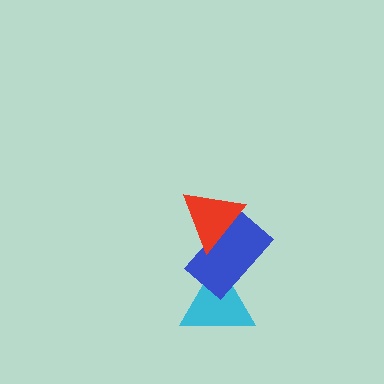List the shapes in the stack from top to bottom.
From top to bottom: the red triangle, the blue rectangle, the cyan triangle.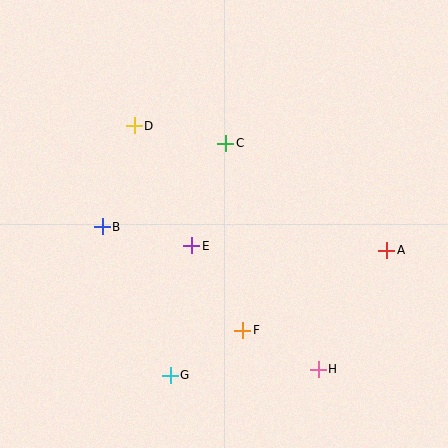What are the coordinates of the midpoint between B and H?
The midpoint between B and H is at (210, 298).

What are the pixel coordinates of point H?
Point H is at (318, 369).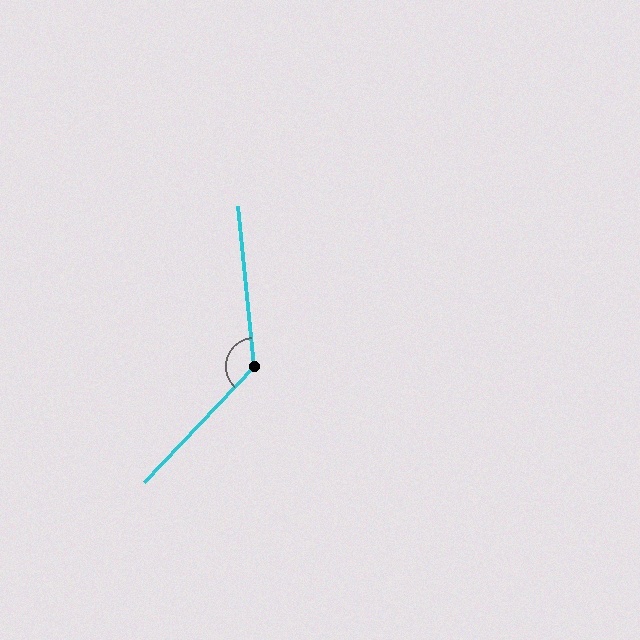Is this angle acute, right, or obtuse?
It is obtuse.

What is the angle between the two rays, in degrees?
Approximately 131 degrees.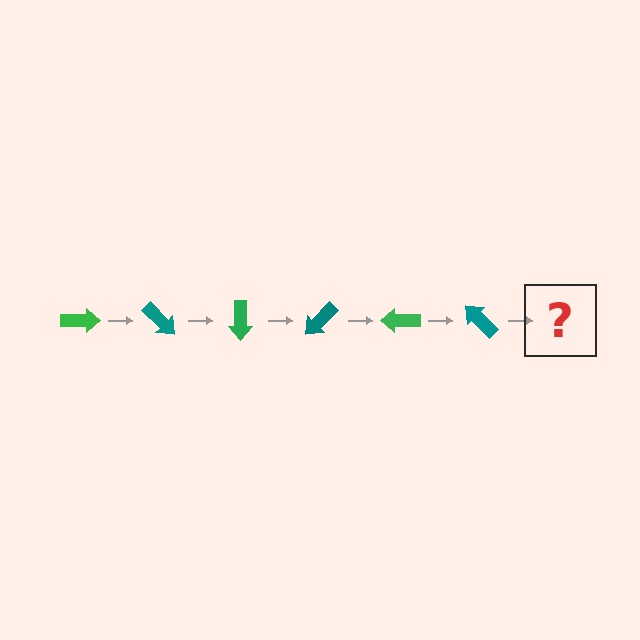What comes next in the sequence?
The next element should be a green arrow, rotated 270 degrees from the start.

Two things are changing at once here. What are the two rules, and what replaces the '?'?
The two rules are that it rotates 45 degrees each step and the color cycles through green and teal. The '?' should be a green arrow, rotated 270 degrees from the start.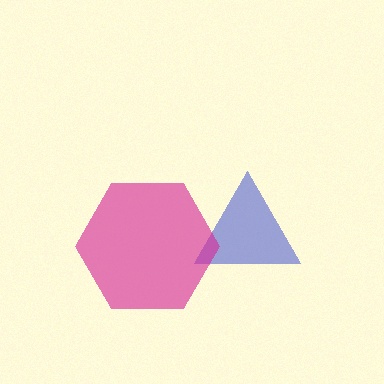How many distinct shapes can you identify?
There are 2 distinct shapes: a blue triangle, a magenta hexagon.